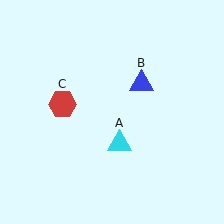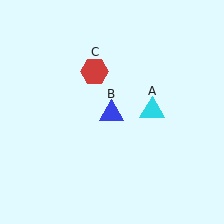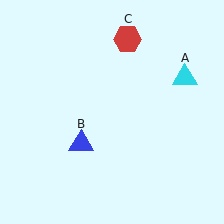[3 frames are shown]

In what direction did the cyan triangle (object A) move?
The cyan triangle (object A) moved up and to the right.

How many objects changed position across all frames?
3 objects changed position: cyan triangle (object A), blue triangle (object B), red hexagon (object C).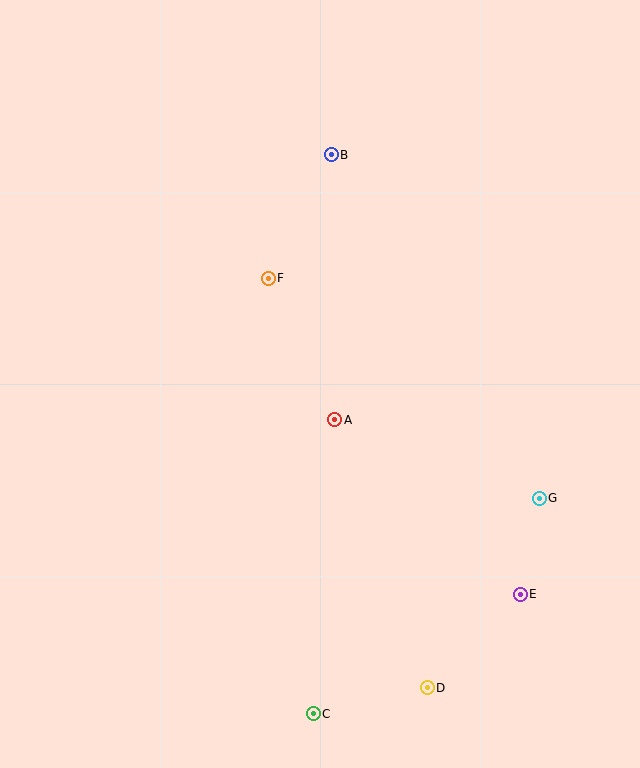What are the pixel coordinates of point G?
Point G is at (539, 498).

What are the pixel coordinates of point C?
Point C is at (313, 714).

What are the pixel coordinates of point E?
Point E is at (520, 594).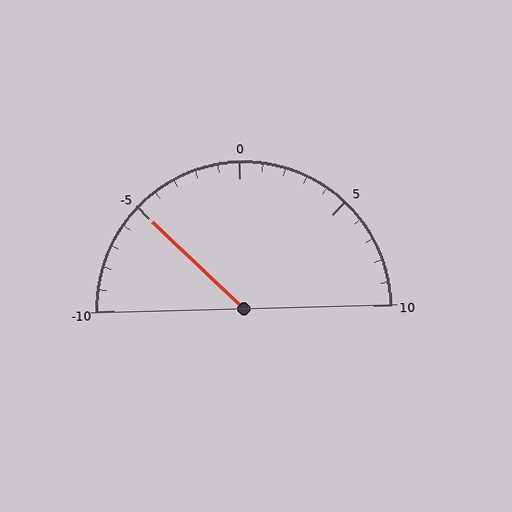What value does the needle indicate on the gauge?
The needle indicates approximately -5.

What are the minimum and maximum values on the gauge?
The gauge ranges from -10 to 10.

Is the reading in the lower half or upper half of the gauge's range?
The reading is in the lower half of the range (-10 to 10).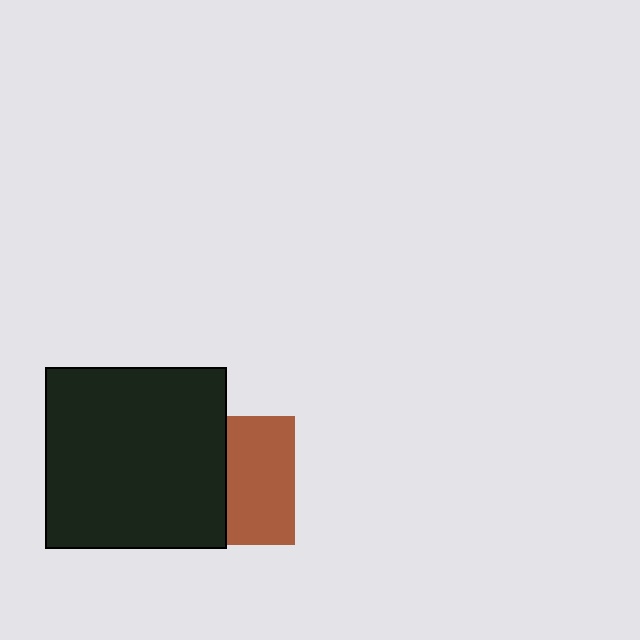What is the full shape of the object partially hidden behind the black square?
The partially hidden object is a brown square.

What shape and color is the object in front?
The object in front is a black square.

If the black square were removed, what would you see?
You would see the complete brown square.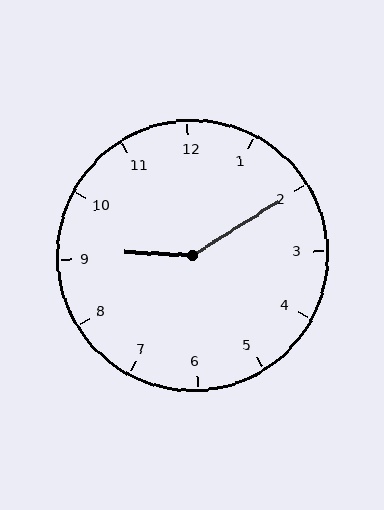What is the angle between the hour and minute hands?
Approximately 145 degrees.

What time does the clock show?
9:10.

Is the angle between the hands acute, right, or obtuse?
It is obtuse.